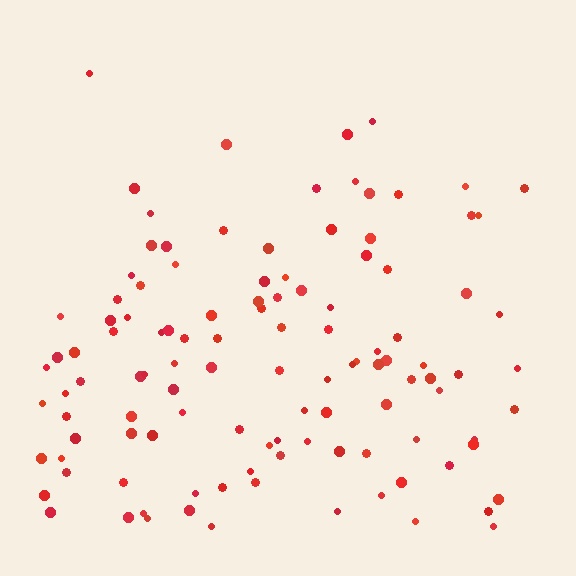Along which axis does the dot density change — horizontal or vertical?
Vertical.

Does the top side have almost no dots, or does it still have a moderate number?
Still a moderate number, just noticeably fewer than the bottom.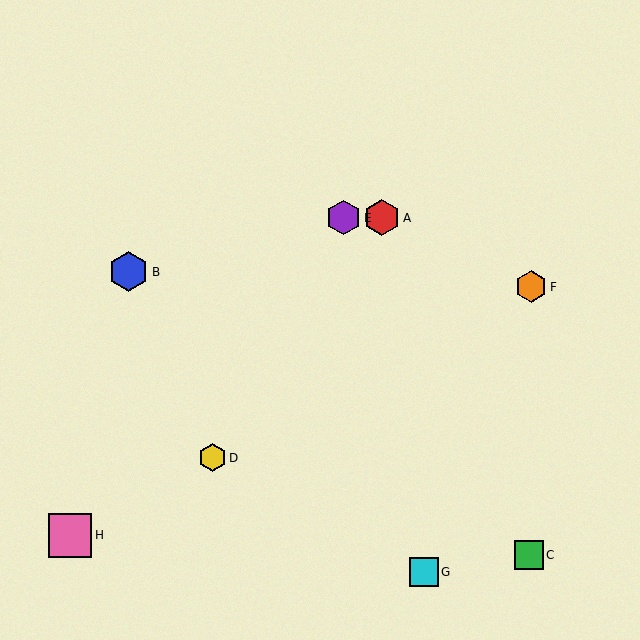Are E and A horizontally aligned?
Yes, both are at y≈218.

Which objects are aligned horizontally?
Objects A, E are aligned horizontally.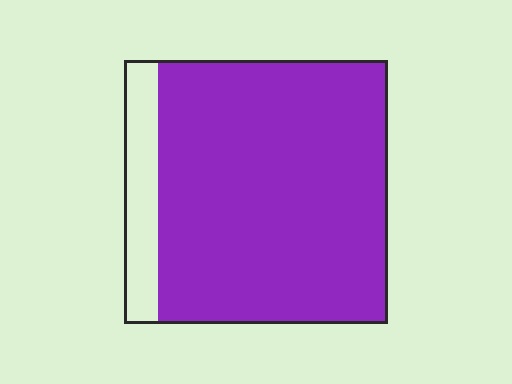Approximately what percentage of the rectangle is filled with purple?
Approximately 85%.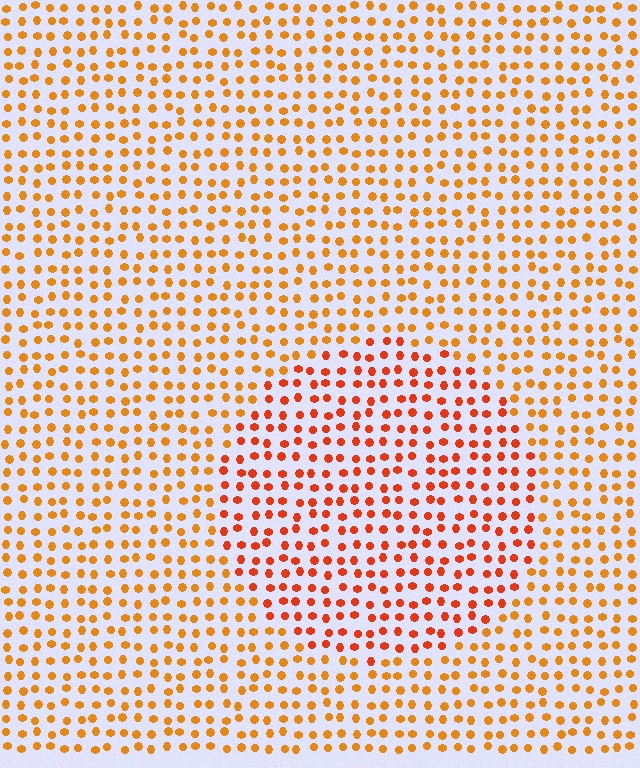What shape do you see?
I see a circle.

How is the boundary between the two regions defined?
The boundary is defined purely by a slight shift in hue (about 24 degrees). Spacing, size, and orientation are identical on both sides.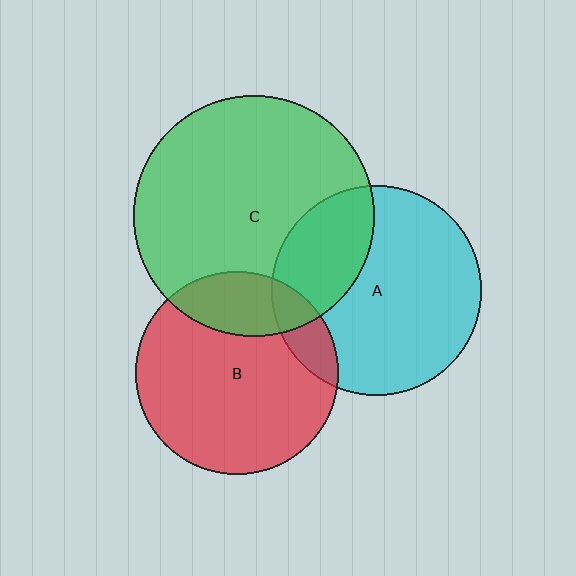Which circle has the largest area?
Circle C (green).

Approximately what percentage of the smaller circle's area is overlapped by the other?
Approximately 10%.